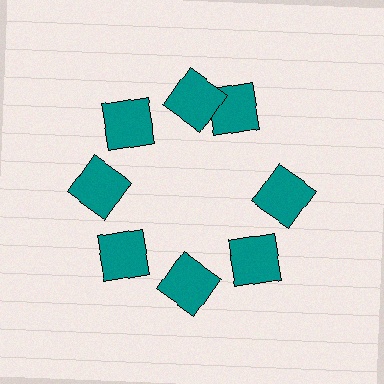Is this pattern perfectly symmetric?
No. The 8 teal squares are arranged in a ring, but one element near the 2 o'clock position is rotated out of alignment along the ring, breaking the 8-fold rotational symmetry.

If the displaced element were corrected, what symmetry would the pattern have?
It would have 8-fold rotational symmetry — the pattern would map onto itself every 45 degrees.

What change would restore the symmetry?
The symmetry would be restored by rotating it back into even spacing with its neighbors so that all 8 squares sit at equal angles and equal distance from the center.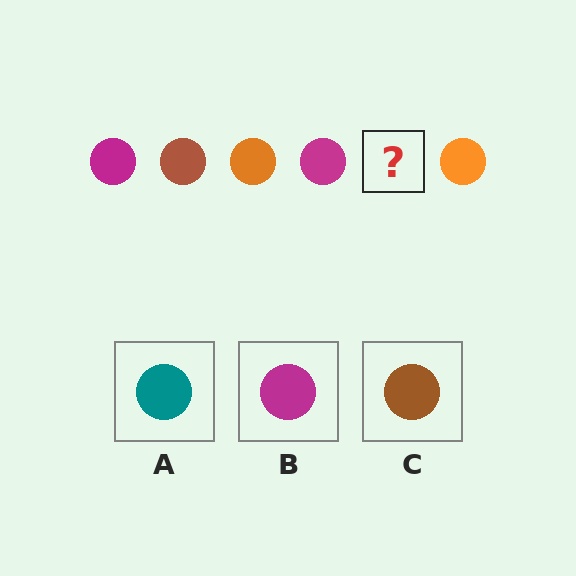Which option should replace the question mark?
Option C.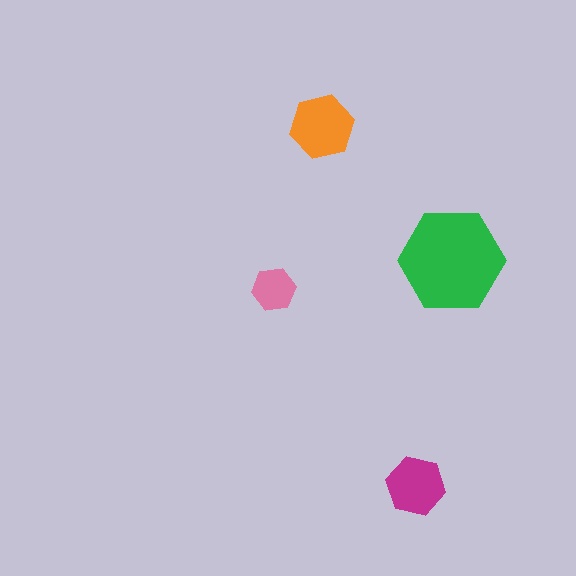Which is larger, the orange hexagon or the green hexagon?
The green one.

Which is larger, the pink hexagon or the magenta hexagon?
The magenta one.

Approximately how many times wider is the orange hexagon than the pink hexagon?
About 1.5 times wider.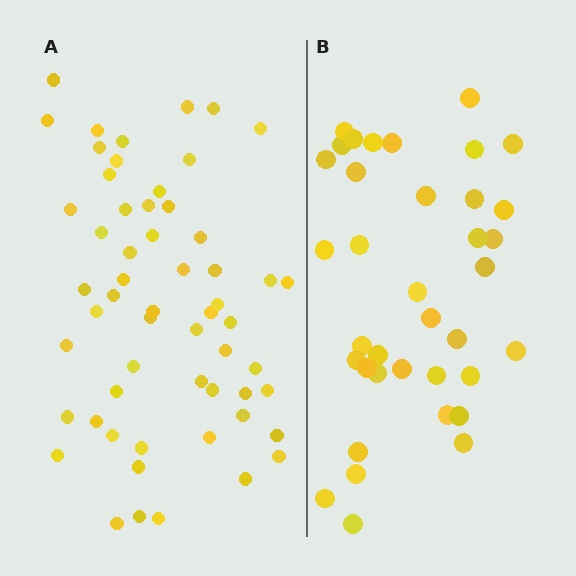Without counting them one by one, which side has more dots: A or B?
Region A (the left region) has more dots.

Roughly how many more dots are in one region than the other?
Region A has approximately 20 more dots than region B.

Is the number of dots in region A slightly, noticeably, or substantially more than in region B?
Region A has substantially more. The ratio is roughly 1.5 to 1.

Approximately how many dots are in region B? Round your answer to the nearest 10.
About 40 dots. (The exact count is 37, which rounds to 40.)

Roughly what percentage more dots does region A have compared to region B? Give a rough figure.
About 55% more.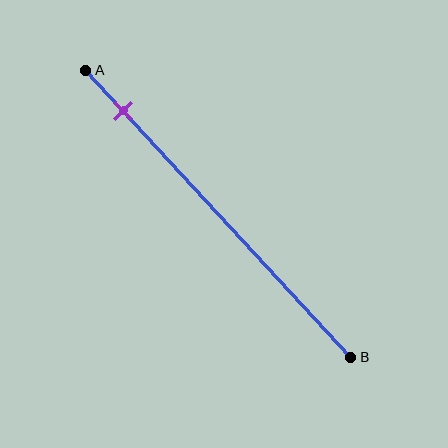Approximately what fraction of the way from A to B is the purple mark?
The purple mark is approximately 15% of the way from A to B.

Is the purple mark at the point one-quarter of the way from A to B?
No, the mark is at about 15% from A, not at the 25% one-quarter point.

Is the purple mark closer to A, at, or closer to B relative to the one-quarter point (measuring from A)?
The purple mark is closer to point A than the one-quarter point of segment AB.